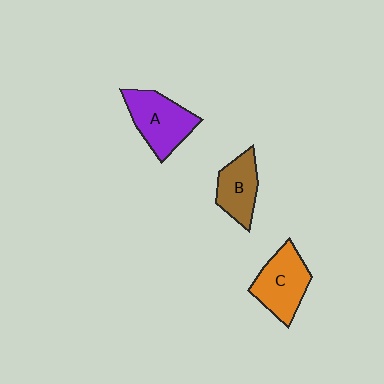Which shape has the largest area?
Shape A (purple).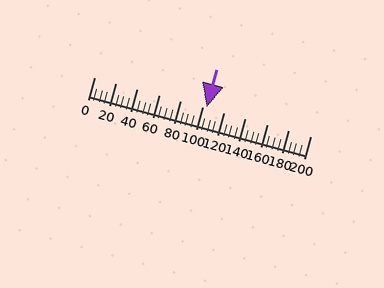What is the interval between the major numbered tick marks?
The major tick marks are spaced 20 units apart.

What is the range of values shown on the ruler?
The ruler shows values from 0 to 200.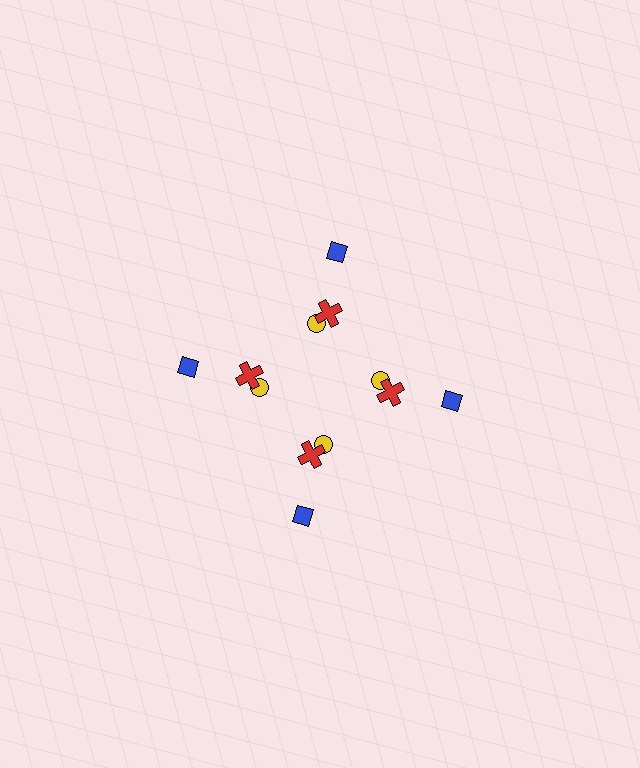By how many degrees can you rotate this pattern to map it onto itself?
The pattern maps onto itself every 90 degrees of rotation.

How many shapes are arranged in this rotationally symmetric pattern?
There are 12 shapes, arranged in 4 groups of 3.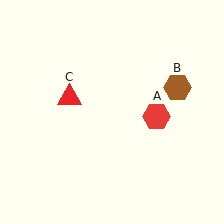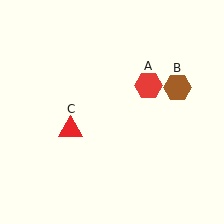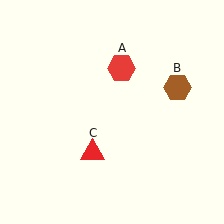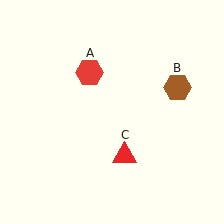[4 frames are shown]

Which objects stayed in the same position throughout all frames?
Brown hexagon (object B) remained stationary.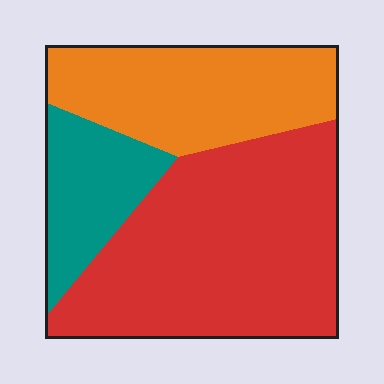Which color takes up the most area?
Red, at roughly 55%.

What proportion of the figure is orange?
Orange takes up about one third (1/3) of the figure.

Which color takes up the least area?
Teal, at roughly 15%.